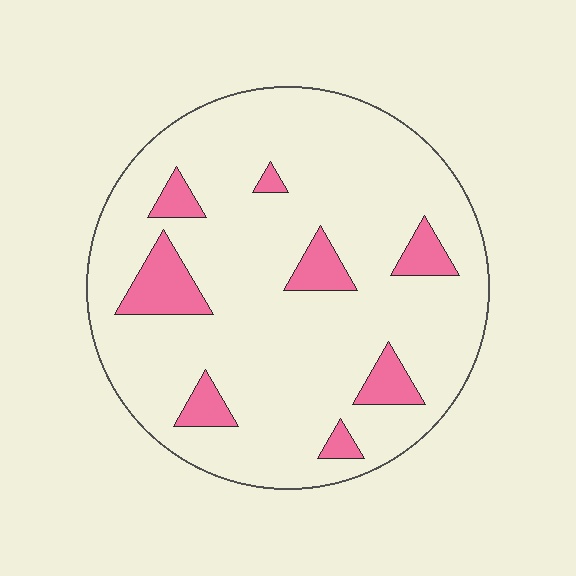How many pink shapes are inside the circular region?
8.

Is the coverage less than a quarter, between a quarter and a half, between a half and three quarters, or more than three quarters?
Less than a quarter.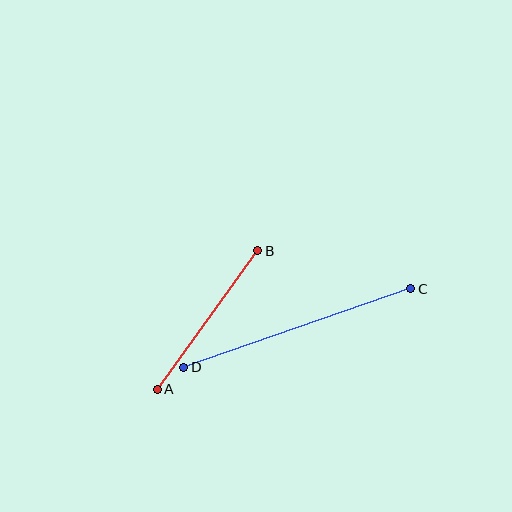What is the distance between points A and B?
The distance is approximately 171 pixels.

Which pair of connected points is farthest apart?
Points C and D are farthest apart.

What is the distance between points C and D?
The distance is approximately 240 pixels.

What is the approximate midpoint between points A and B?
The midpoint is at approximately (207, 320) pixels.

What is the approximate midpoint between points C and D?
The midpoint is at approximately (297, 328) pixels.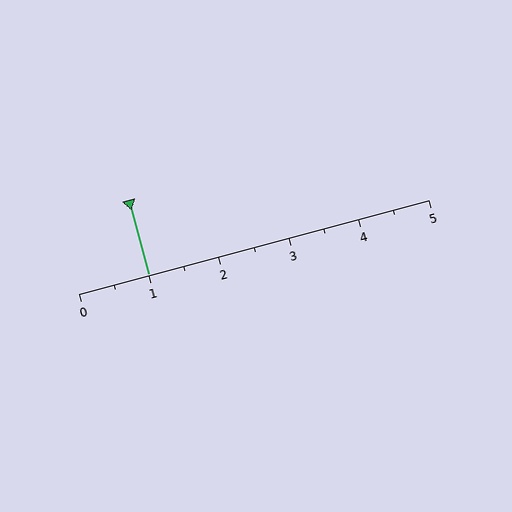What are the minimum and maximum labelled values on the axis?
The axis runs from 0 to 5.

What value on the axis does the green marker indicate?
The marker indicates approximately 1.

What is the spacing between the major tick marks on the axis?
The major ticks are spaced 1 apart.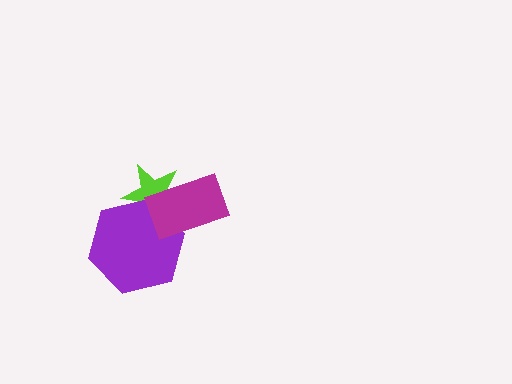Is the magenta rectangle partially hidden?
No, no other shape covers it.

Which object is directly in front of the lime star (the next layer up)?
The purple hexagon is directly in front of the lime star.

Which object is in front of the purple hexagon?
The magenta rectangle is in front of the purple hexagon.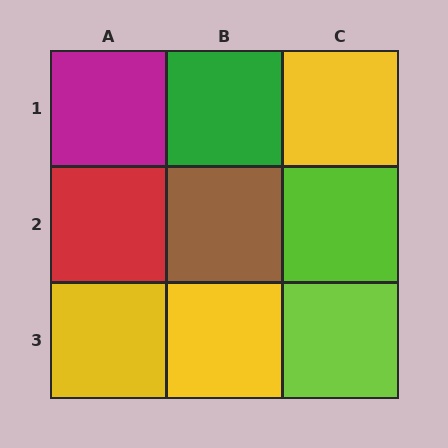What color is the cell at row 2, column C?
Lime.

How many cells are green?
1 cell is green.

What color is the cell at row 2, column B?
Brown.